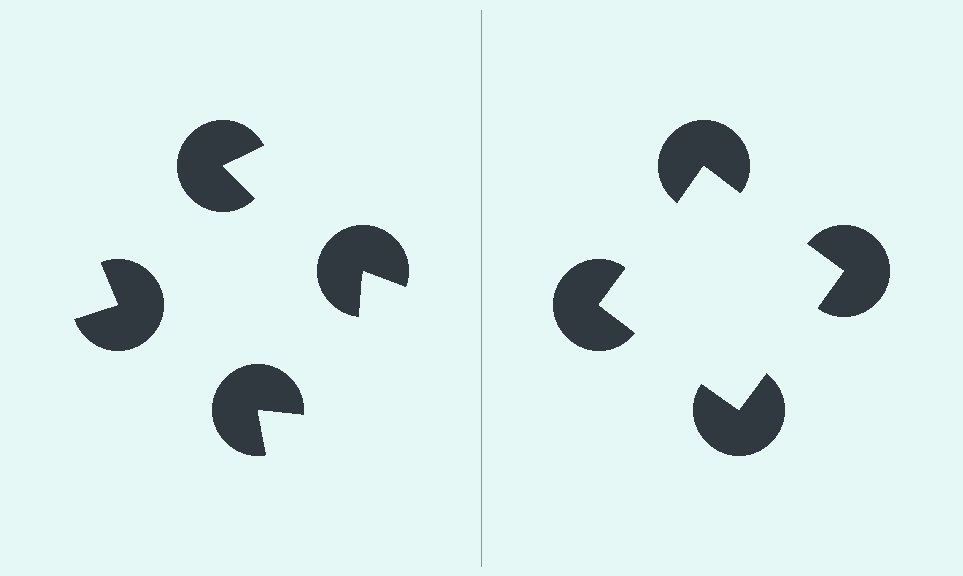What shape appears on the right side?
An illusory square.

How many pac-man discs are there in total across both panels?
8 — 4 on each side.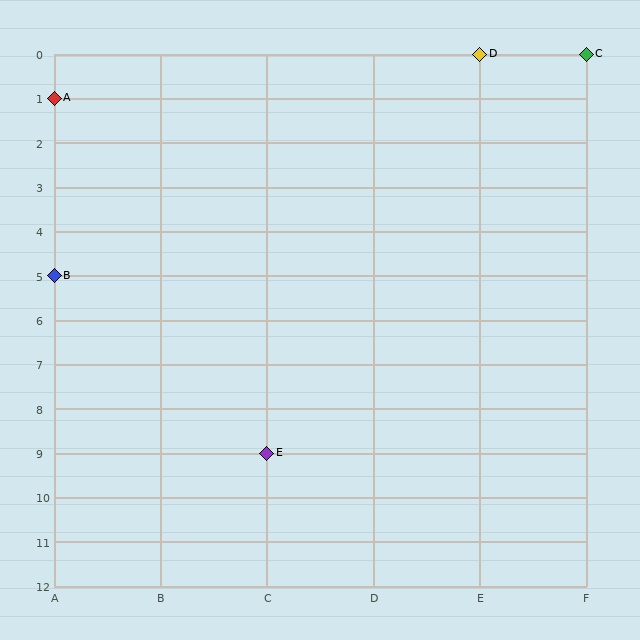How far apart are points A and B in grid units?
Points A and B are 4 rows apart.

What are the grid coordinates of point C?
Point C is at grid coordinates (F, 0).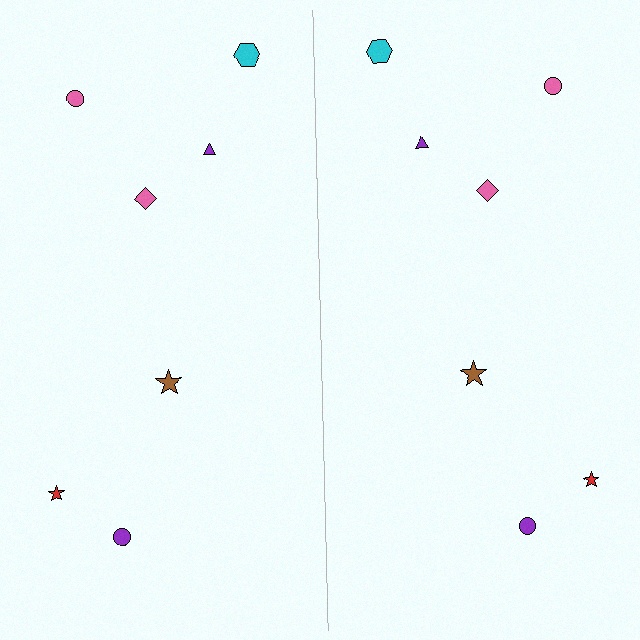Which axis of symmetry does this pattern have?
The pattern has a vertical axis of symmetry running through the center of the image.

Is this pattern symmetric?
Yes, this pattern has bilateral (reflection) symmetry.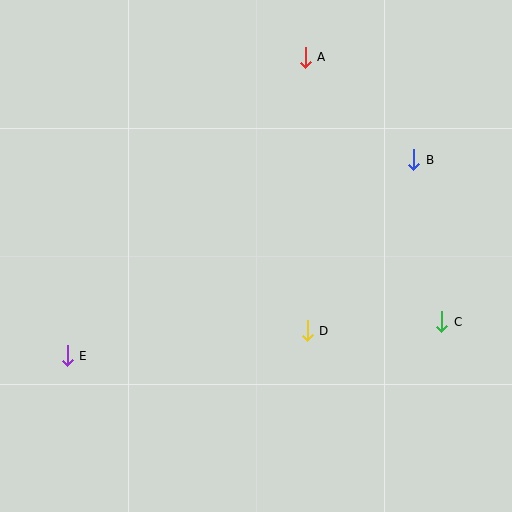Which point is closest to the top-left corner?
Point A is closest to the top-left corner.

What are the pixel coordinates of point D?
Point D is at (307, 331).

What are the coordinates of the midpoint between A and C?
The midpoint between A and C is at (373, 190).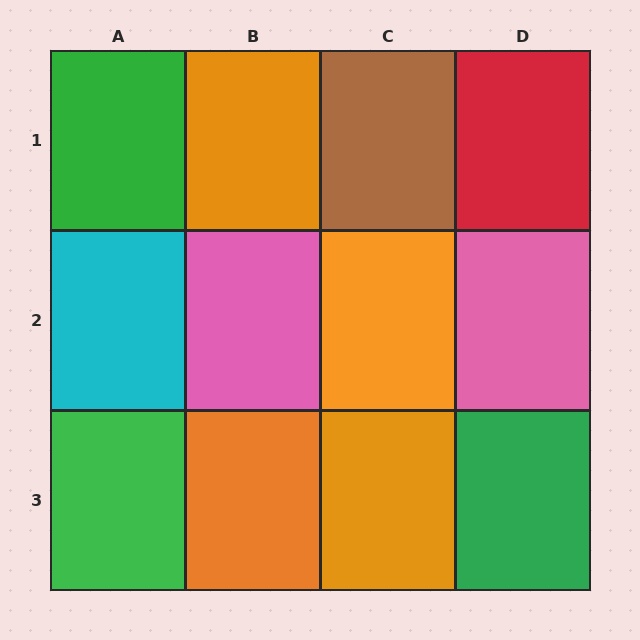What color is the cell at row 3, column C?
Orange.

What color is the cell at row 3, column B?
Orange.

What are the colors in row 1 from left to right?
Green, orange, brown, red.